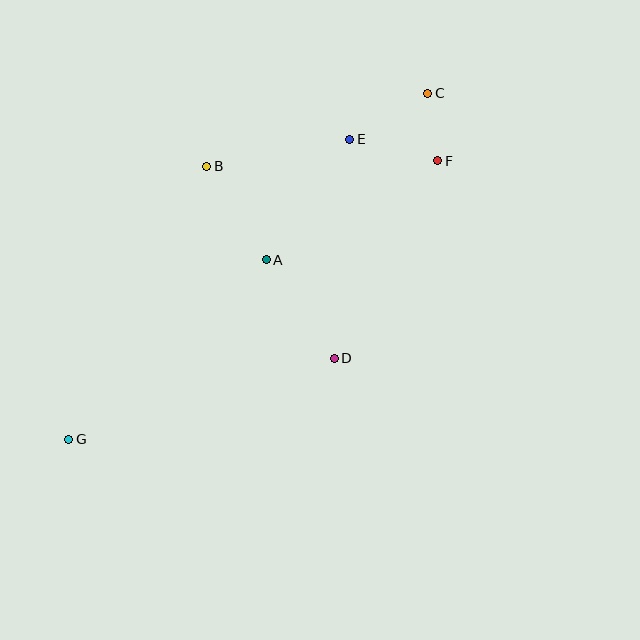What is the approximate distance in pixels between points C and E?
The distance between C and E is approximately 90 pixels.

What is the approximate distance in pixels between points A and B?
The distance between A and B is approximately 111 pixels.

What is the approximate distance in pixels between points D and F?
The distance between D and F is approximately 223 pixels.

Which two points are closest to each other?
Points C and F are closest to each other.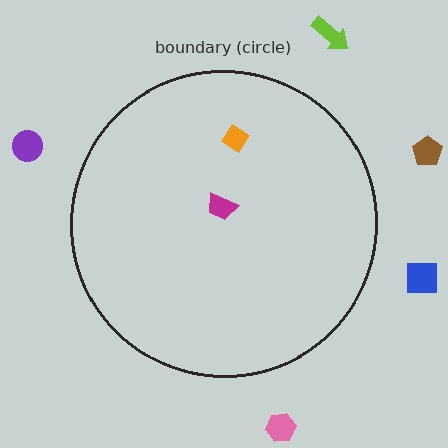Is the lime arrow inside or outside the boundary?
Outside.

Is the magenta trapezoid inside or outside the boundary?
Inside.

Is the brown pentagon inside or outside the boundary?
Outside.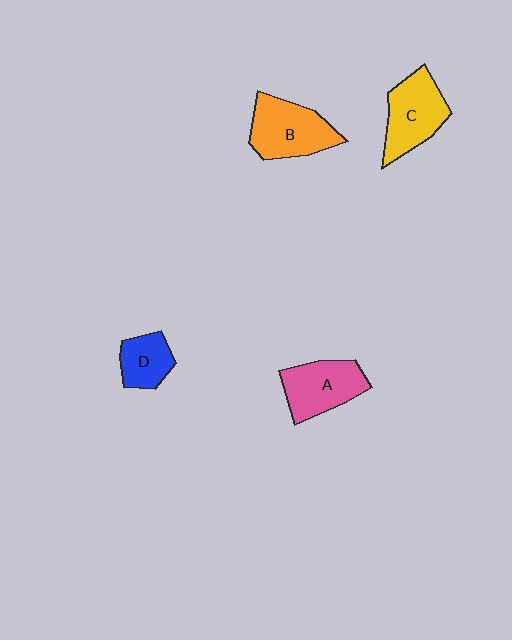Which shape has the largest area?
Shape B (orange).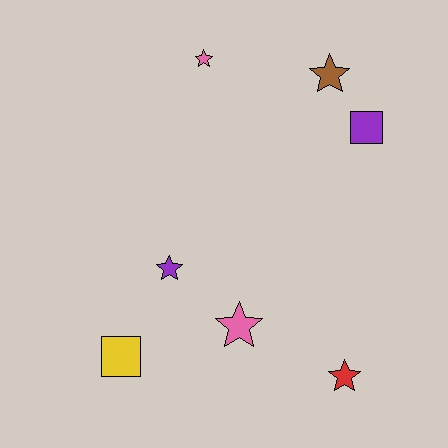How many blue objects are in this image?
There are no blue objects.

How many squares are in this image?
There are 2 squares.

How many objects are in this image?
There are 7 objects.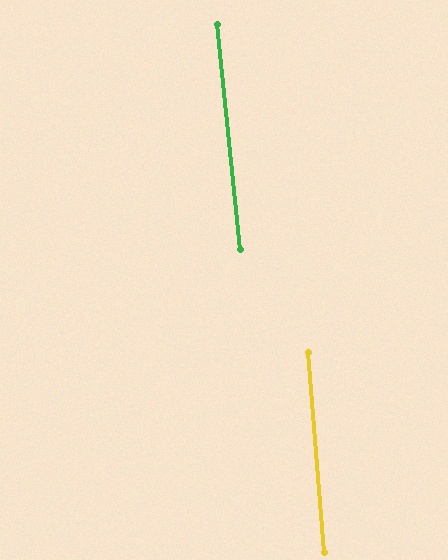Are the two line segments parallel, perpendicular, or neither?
Parallel — their directions differ by only 1.1°.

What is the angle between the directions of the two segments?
Approximately 1 degree.